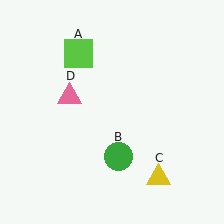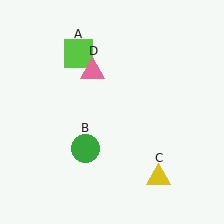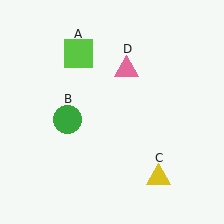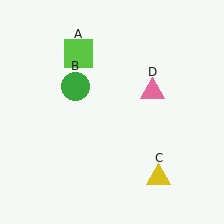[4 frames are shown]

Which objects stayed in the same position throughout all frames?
Lime square (object A) and yellow triangle (object C) remained stationary.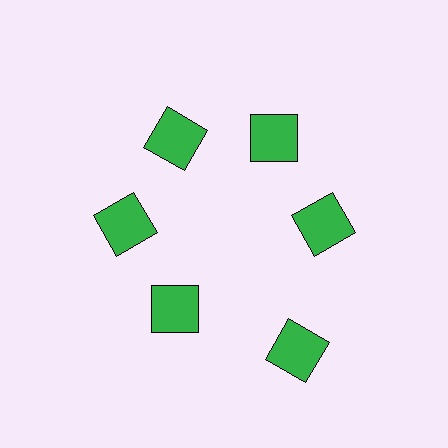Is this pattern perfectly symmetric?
No. The 6 green squares are arranged in a ring, but one element near the 5 o'clock position is pushed outward from the center, breaking the 6-fold rotational symmetry.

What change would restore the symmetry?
The symmetry would be restored by moving it inward, back onto the ring so that all 6 squares sit at equal angles and equal distance from the center.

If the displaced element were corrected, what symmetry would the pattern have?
It would have 6-fold rotational symmetry — the pattern would map onto itself every 60 degrees.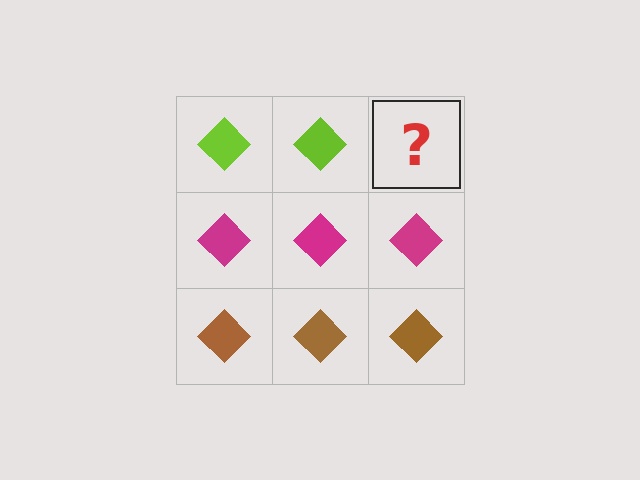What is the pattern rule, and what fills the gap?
The rule is that each row has a consistent color. The gap should be filled with a lime diamond.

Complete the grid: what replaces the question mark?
The question mark should be replaced with a lime diamond.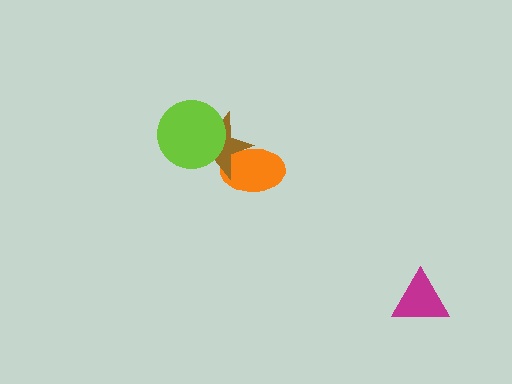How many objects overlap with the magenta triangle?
0 objects overlap with the magenta triangle.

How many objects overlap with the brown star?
2 objects overlap with the brown star.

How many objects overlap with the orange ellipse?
1 object overlaps with the orange ellipse.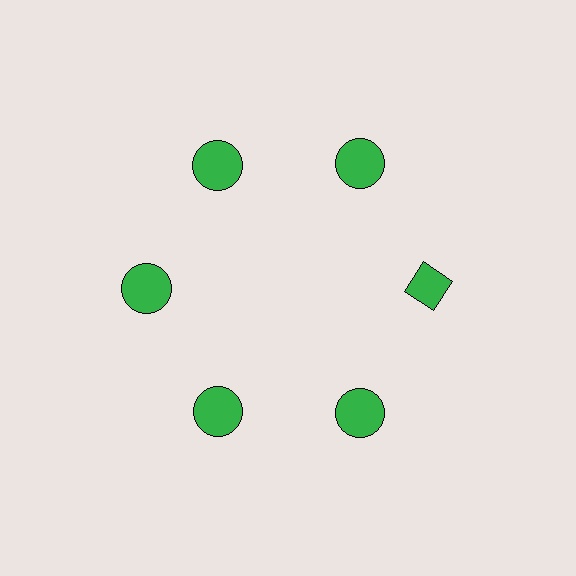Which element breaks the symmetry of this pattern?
The green diamond at roughly the 3 o'clock position breaks the symmetry. All other shapes are green circles.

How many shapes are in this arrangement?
There are 6 shapes arranged in a ring pattern.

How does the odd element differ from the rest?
It has a different shape: diamond instead of circle.